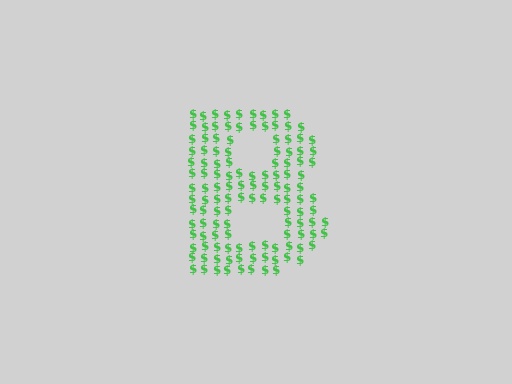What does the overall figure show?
The overall figure shows the letter B.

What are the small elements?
The small elements are dollar signs.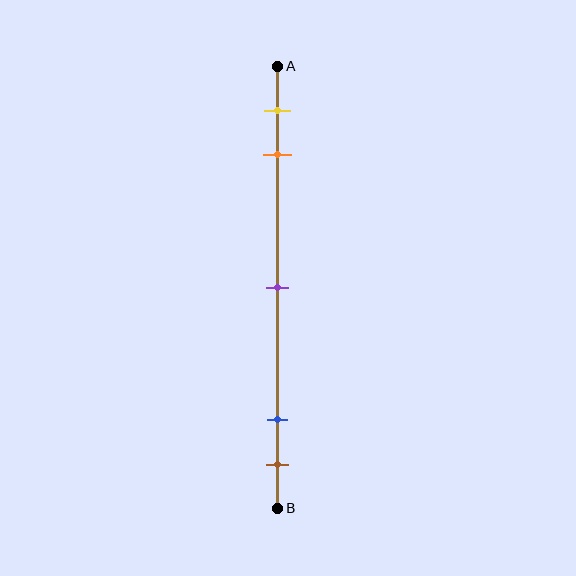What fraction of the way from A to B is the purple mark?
The purple mark is approximately 50% (0.5) of the way from A to B.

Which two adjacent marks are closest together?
The blue and brown marks are the closest adjacent pair.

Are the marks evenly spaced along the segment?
No, the marks are not evenly spaced.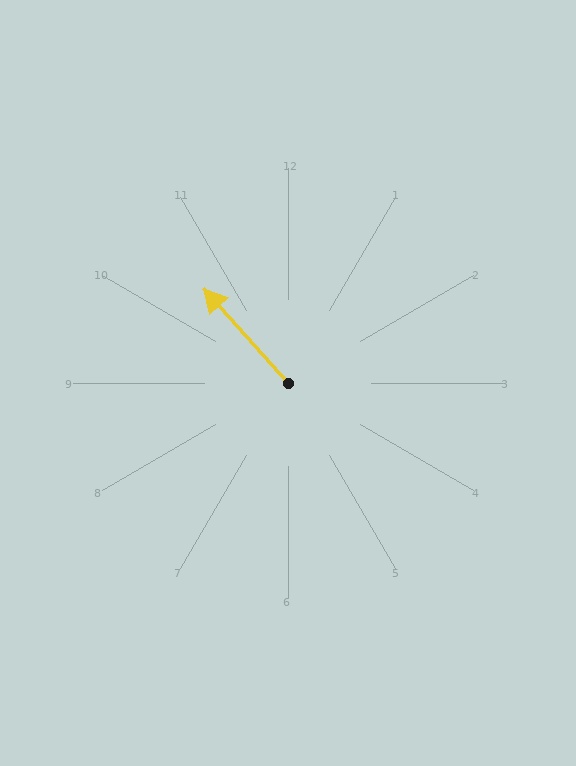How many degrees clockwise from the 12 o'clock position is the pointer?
Approximately 318 degrees.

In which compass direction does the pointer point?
Northwest.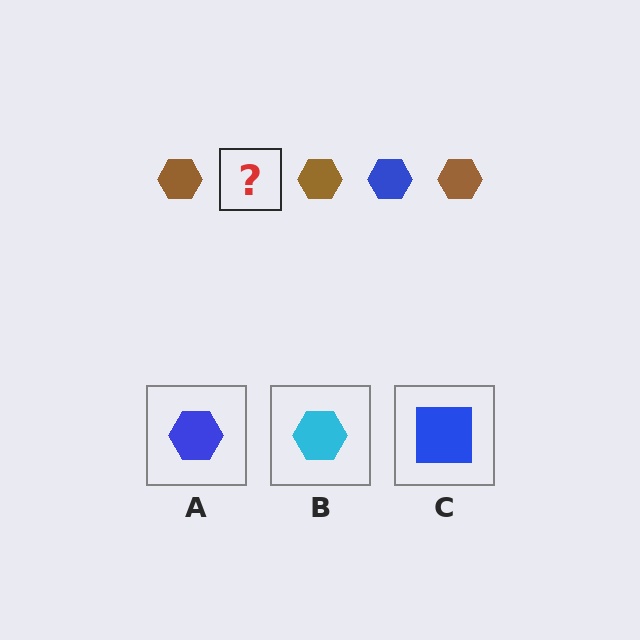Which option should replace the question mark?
Option A.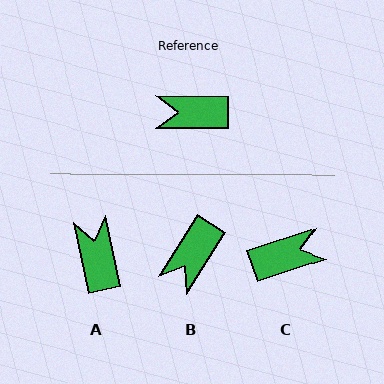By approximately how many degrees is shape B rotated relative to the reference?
Approximately 58 degrees counter-clockwise.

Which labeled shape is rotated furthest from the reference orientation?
C, about 162 degrees away.